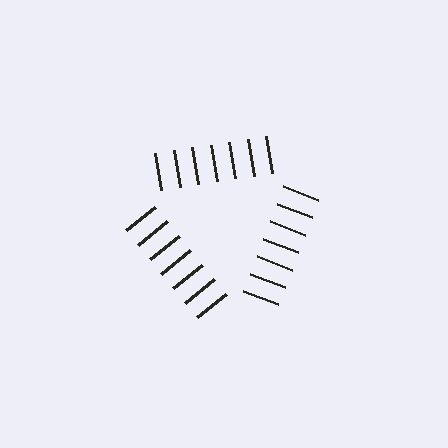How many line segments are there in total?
21 — 7 along each of the 3 edges.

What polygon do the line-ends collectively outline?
An illusory triangle — the line segments terminate on its edges but no continuous stroke is drawn.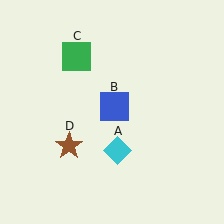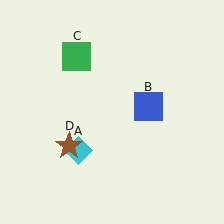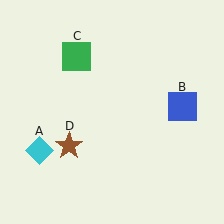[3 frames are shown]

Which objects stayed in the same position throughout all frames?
Green square (object C) and brown star (object D) remained stationary.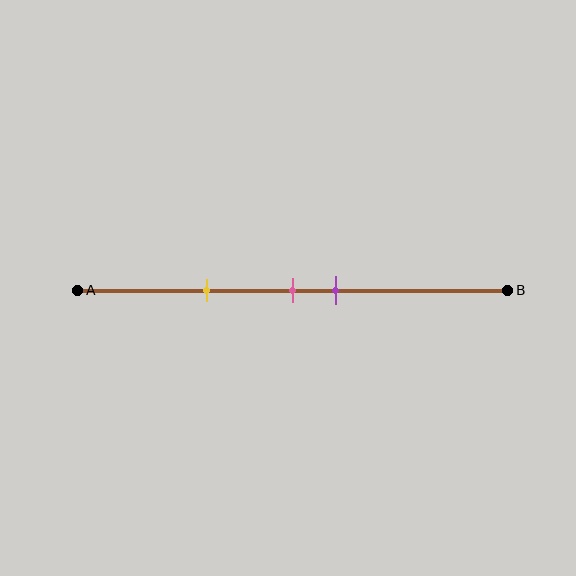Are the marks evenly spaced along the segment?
No, the marks are not evenly spaced.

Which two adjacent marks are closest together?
The pink and purple marks are the closest adjacent pair.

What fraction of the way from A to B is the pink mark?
The pink mark is approximately 50% (0.5) of the way from A to B.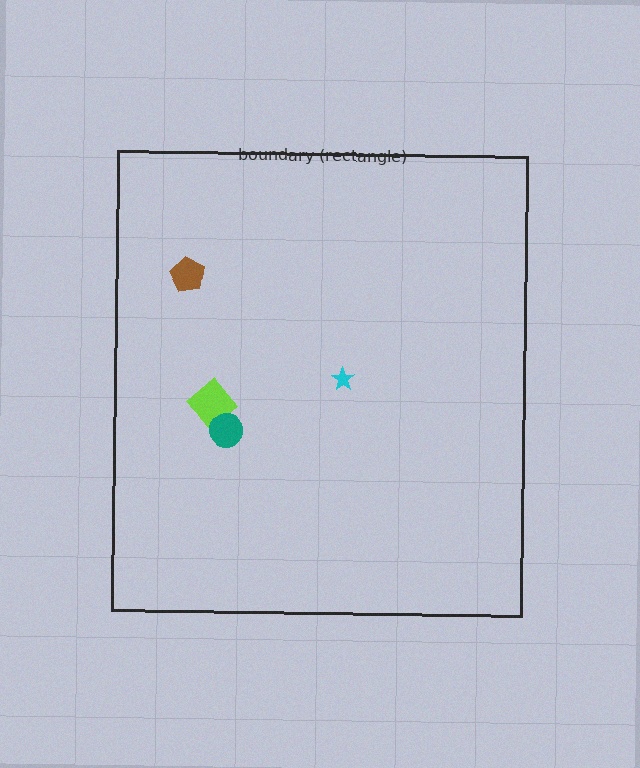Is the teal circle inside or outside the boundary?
Inside.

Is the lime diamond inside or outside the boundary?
Inside.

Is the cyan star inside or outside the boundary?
Inside.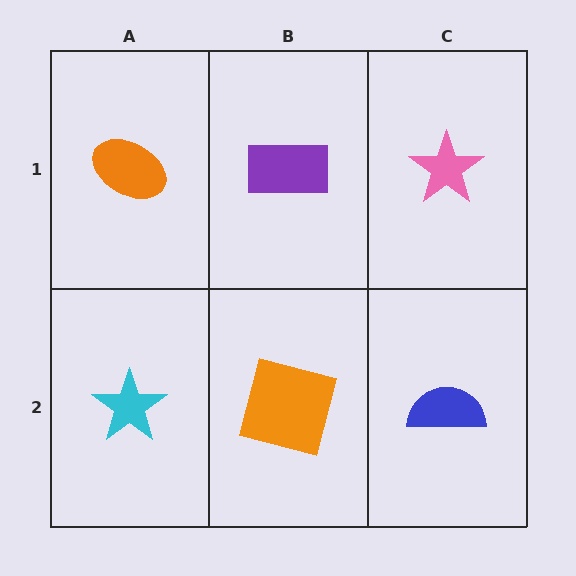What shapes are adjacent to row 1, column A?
A cyan star (row 2, column A), a purple rectangle (row 1, column B).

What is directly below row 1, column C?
A blue semicircle.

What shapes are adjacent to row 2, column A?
An orange ellipse (row 1, column A), an orange square (row 2, column B).